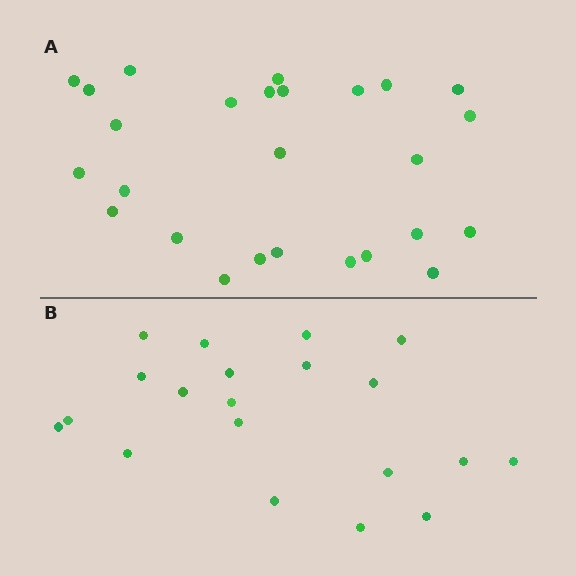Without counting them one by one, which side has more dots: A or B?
Region A (the top region) has more dots.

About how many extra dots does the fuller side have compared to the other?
Region A has about 6 more dots than region B.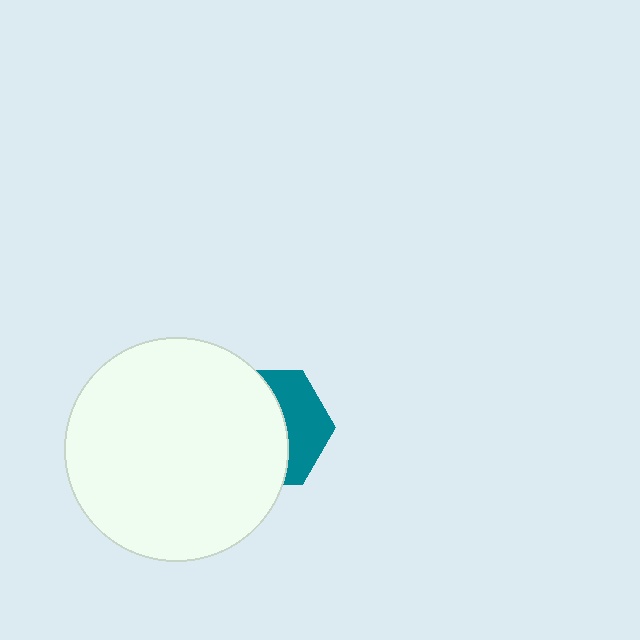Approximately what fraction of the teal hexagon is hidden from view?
Roughly 62% of the teal hexagon is hidden behind the white circle.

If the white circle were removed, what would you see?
You would see the complete teal hexagon.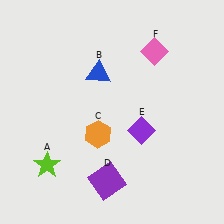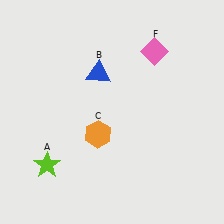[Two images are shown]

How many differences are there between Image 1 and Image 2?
There are 2 differences between the two images.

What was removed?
The purple square (D), the purple diamond (E) were removed in Image 2.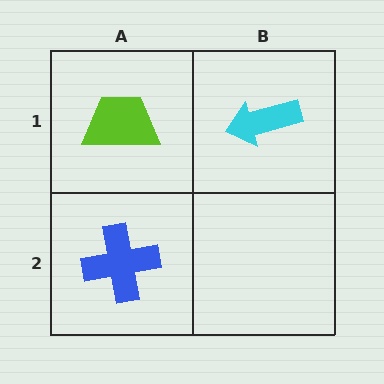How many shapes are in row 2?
1 shape.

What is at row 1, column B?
A cyan arrow.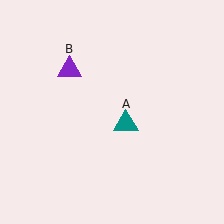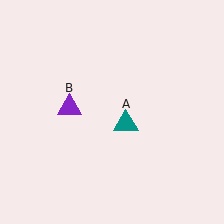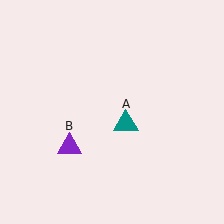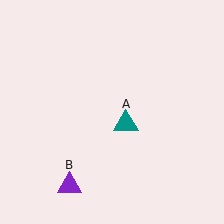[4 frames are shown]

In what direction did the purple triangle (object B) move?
The purple triangle (object B) moved down.